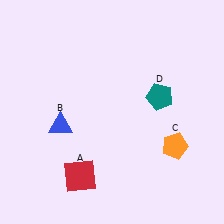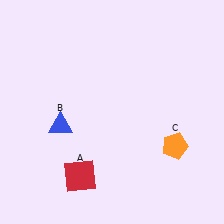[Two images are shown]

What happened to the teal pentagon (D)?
The teal pentagon (D) was removed in Image 2. It was in the top-right area of Image 1.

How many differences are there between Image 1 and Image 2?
There is 1 difference between the two images.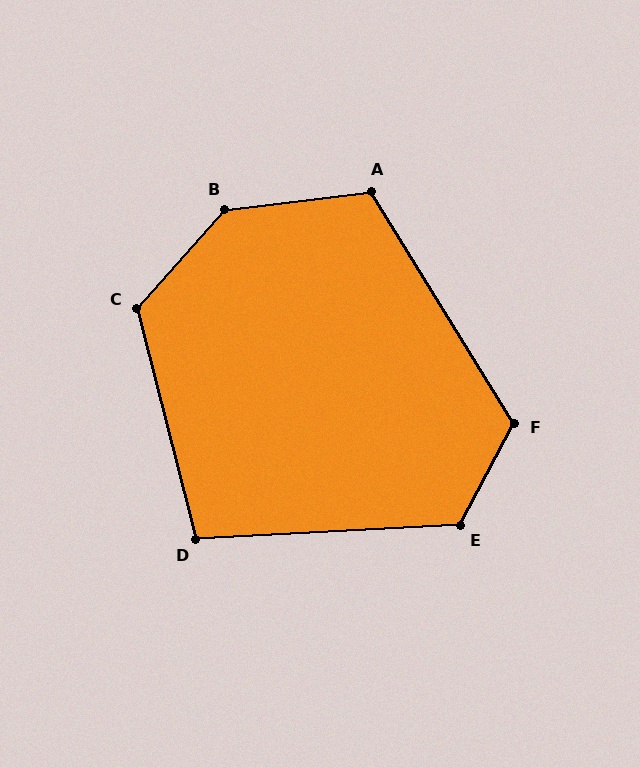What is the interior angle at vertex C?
Approximately 124 degrees (obtuse).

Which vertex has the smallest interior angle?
D, at approximately 101 degrees.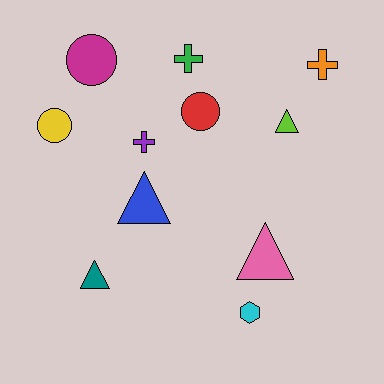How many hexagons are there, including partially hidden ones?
There is 1 hexagon.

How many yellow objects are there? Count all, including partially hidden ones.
There is 1 yellow object.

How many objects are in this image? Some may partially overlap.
There are 11 objects.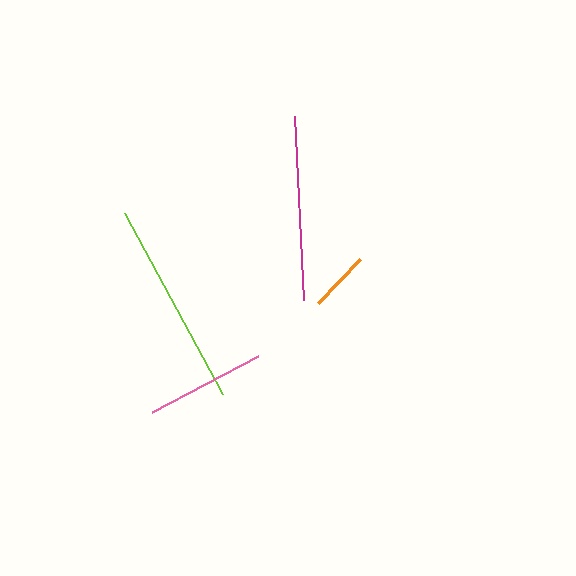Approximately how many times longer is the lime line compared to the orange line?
The lime line is approximately 3.4 times the length of the orange line.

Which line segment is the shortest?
The orange line is the shortest at approximately 61 pixels.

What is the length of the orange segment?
The orange segment is approximately 61 pixels long.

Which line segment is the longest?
The lime line is the longest at approximately 206 pixels.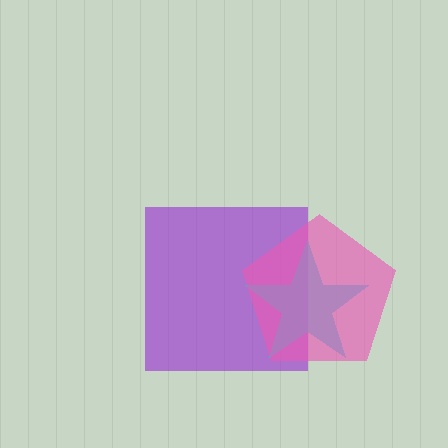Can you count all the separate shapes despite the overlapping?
Yes, there are 3 separate shapes.